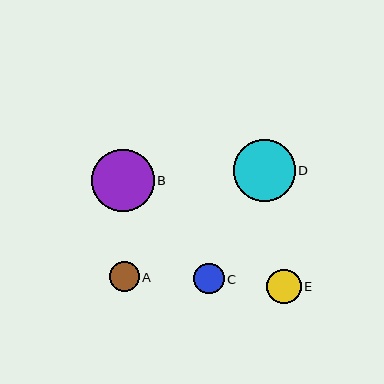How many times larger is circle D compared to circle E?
Circle D is approximately 1.8 times the size of circle E.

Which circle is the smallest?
Circle A is the smallest with a size of approximately 30 pixels.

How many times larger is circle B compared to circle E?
Circle B is approximately 1.8 times the size of circle E.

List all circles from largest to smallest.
From largest to smallest: B, D, E, C, A.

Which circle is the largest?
Circle B is the largest with a size of approximately 62 pixels.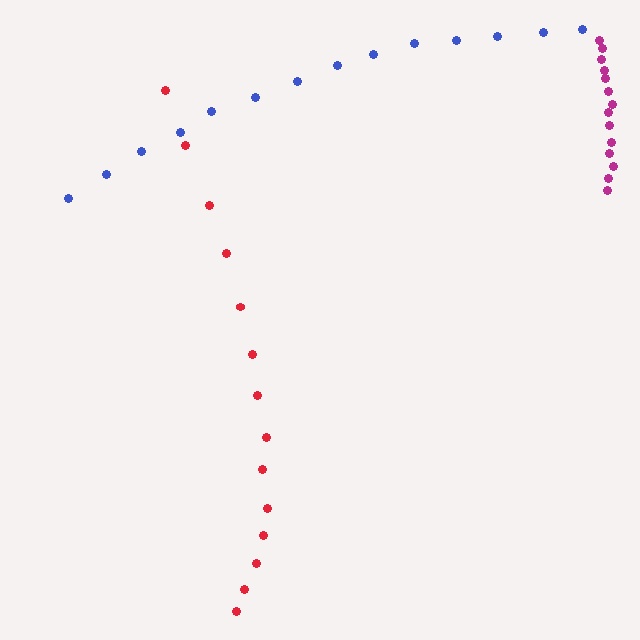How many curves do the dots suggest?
There are 3 distinct paths.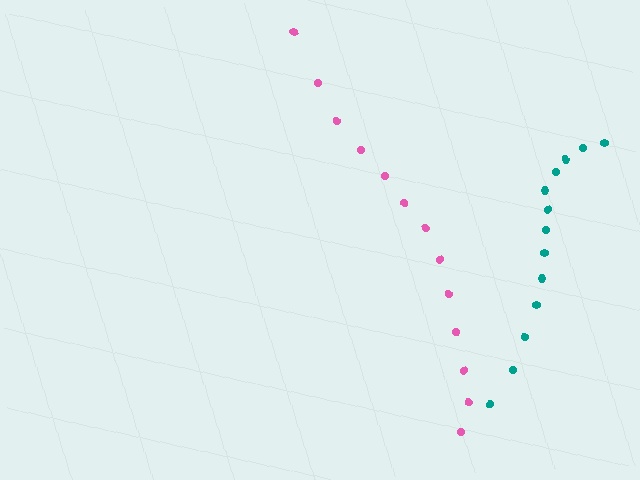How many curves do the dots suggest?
There are 2 distinct paths.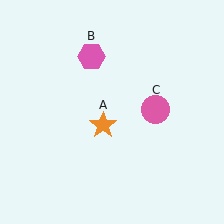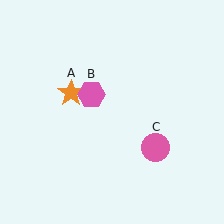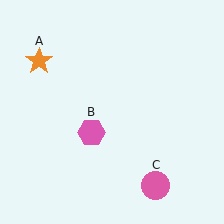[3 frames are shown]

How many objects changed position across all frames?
3 objects changed position: orange star (object A), pink hexagon (object B), pink circle (object C).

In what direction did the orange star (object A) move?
The orange star (object A) moved up and to the left.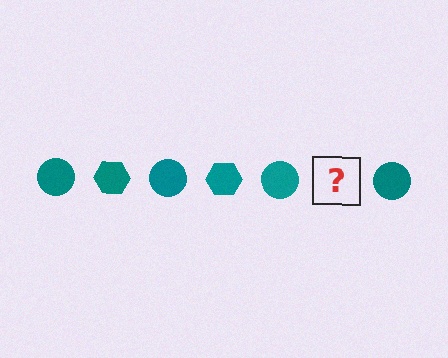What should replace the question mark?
The question mark should be replaced with a teal hexagon.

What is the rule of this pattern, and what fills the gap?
The rule is that the pattern cycles through circle, hexagon shapes in teal. The gap should be filled with a teal hexagon.